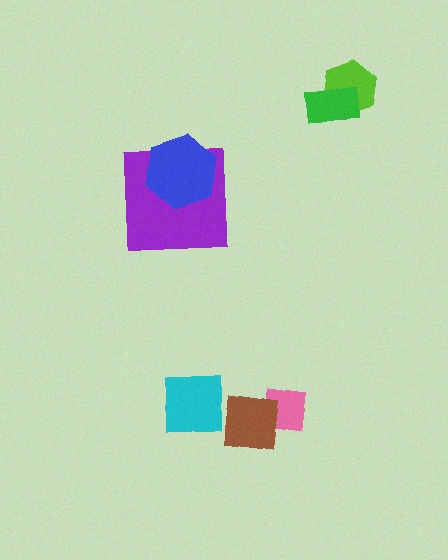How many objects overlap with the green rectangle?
1 object overlaps with the green rectangle.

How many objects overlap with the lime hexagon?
1 object overlaps with the lime hexagon.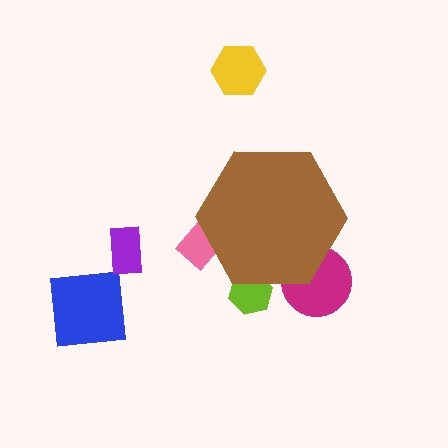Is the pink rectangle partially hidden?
Yes, the pink rectangle is partially hidden behind the brown hexagon.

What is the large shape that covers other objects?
A brown hexagon.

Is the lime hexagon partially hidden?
Yes, the lime hexagon is partially hidden behind the brown hexagon.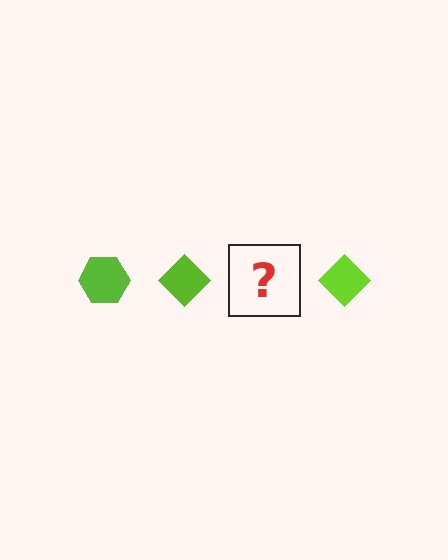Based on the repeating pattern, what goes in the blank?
The blank should be a lime hexagon.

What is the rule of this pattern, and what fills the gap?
The rule is that the pattern cycles through hexagon, diamond shapes in lime. The gap should be filled with a lime hexagon.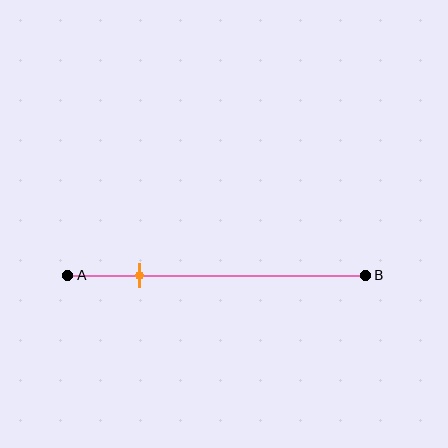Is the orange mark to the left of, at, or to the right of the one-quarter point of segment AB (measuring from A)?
The orange mark is approximately at the one-quarter point of segment AB.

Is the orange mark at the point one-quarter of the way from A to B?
Yes, the mark is approximately at the one-quarter point.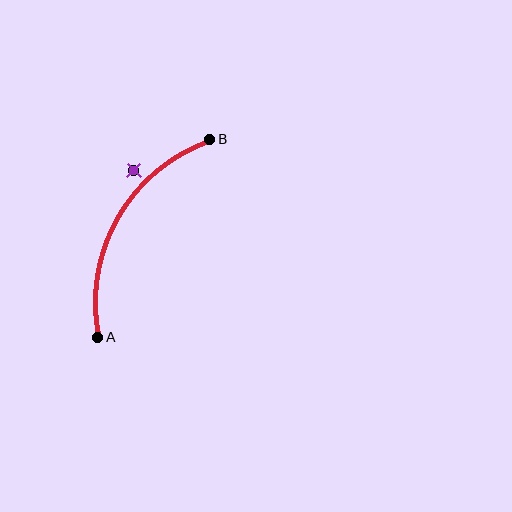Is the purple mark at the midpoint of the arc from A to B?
No — the purple mark does not lie on the arc at all. It sits slightly outside the curve.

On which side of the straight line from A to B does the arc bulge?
The arc bulges to the left of the straight line connecting A and B.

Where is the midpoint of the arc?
The arc midpoint is the point on the curve farthest from the straight line joining A and B. It sits to the left of that line.